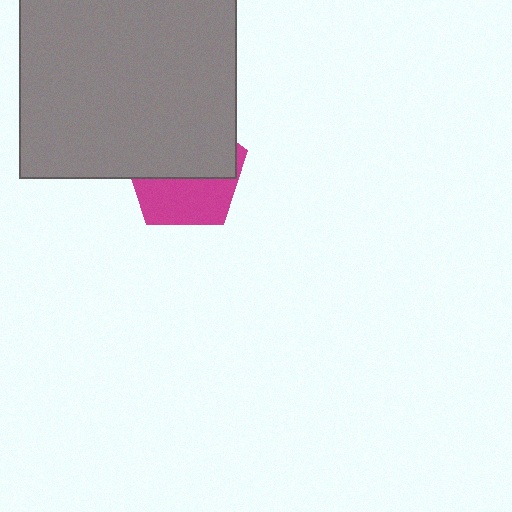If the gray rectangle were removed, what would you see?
You would see the complete magenta pentagon.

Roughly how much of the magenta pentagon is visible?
A small part of it is visible (roughly 42%).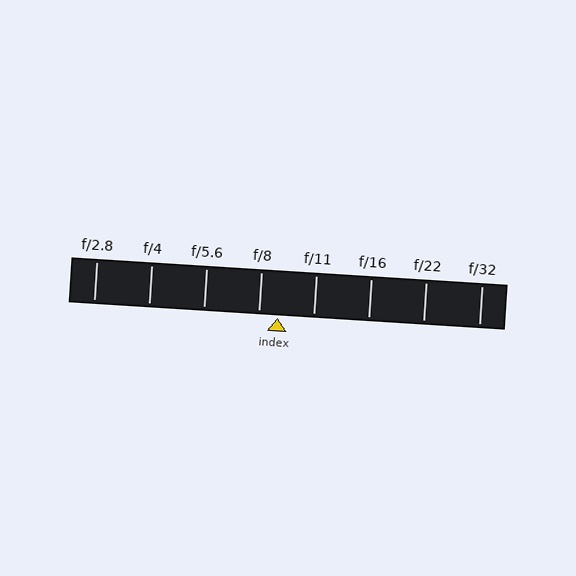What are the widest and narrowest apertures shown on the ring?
The widest aperture shown is f/2.8 and the narrowest is f/32.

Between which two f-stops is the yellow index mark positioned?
The index mark is between f/8 and f/11.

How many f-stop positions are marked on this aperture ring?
There are 8 f-stop positions marked.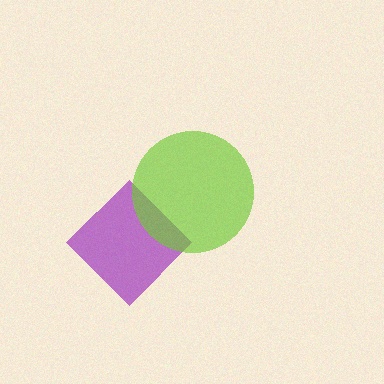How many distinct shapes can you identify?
There are 2 distinct shapes: a purple diamond, a lime circle.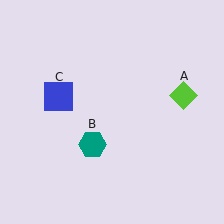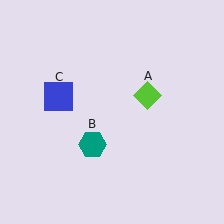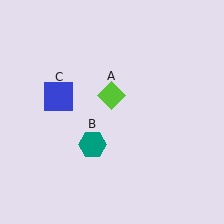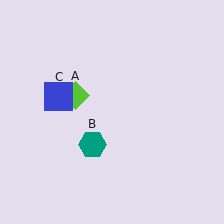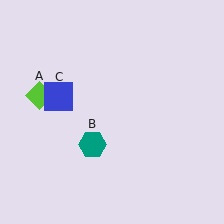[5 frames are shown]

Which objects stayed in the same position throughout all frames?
Teal hexagon (object B) and blue square (object C) remained stationary.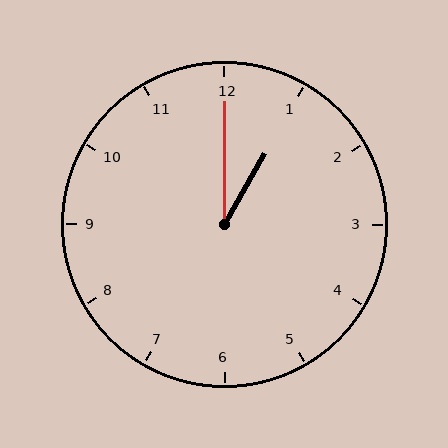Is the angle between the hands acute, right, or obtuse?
It is acute.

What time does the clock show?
1:00.